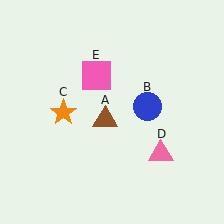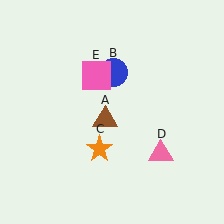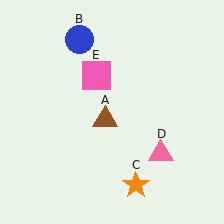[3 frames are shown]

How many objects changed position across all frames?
2 objects changed position: blue circle (object B), orange star (object C).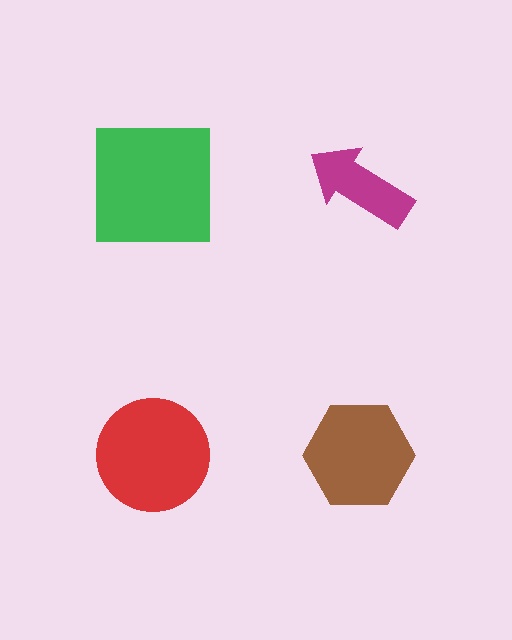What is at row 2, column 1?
A red circle.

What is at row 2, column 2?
A brown hexagon.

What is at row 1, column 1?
A green square.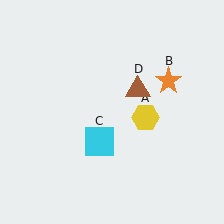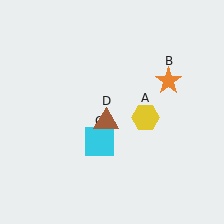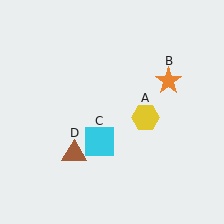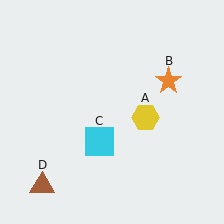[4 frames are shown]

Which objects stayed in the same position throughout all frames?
Yellow hexagon (object A) and orange star (object B) and cyan square (object C) remained stationary.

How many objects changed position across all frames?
1 object changed position: brown triangle (object D).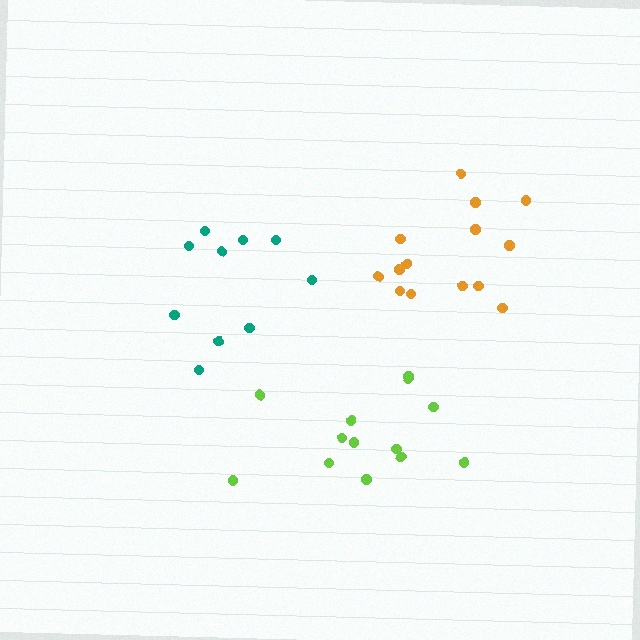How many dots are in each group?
Group 1: 10 dots, Group 2: 14 dots, Group 3: 13 dots (37 total).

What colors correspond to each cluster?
The clusters are colored: teal, orange, lime.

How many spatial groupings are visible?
There are 3 spatial groupings.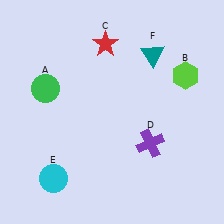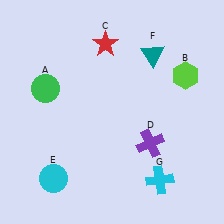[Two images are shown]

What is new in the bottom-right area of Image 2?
A cyan cross (G) was added in the bottom-right area of Image 2.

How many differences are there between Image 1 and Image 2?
There is 1 difference between the two images.